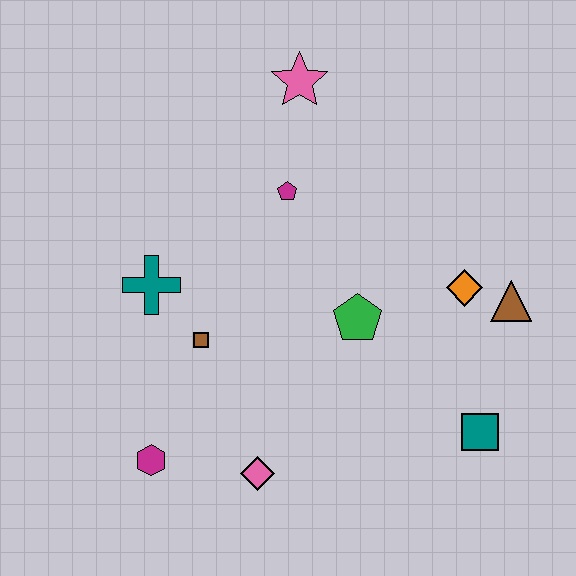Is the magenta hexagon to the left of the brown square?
Yes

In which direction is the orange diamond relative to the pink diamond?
The orange diamond is to the right of the pink diamond.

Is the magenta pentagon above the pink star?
No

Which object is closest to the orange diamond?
The brown triangle is closest to the orange diamond.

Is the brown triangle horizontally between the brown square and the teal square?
No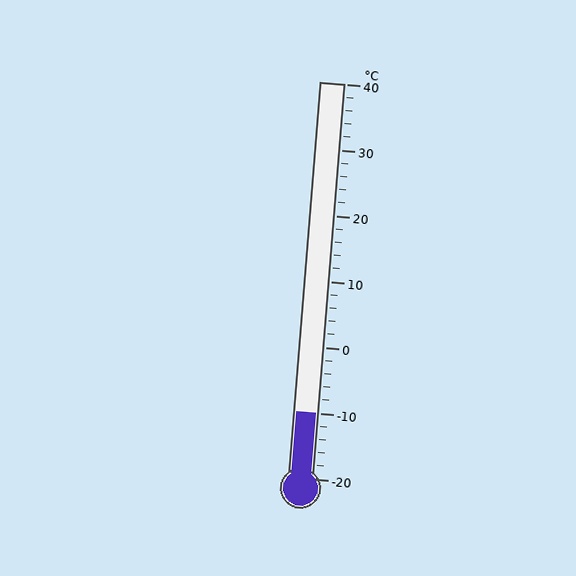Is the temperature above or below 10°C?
The temperature is below 10°C.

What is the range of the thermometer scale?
The thermometer scale ranges from -20°C to 40°C.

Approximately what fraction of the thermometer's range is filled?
The thermometer is filled to approximately 15% of its range.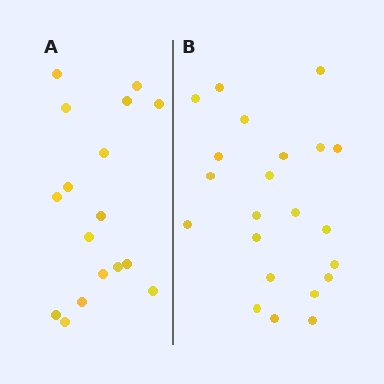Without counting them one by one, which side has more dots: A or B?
Region B (the right region) has more dots.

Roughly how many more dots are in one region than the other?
Region B has about 5 more dots than region A.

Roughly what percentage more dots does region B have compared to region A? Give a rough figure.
About 30% more.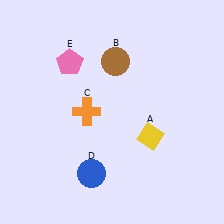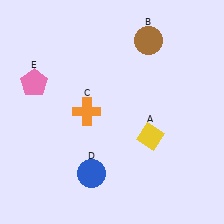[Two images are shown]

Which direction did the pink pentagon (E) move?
The pink pentagon (E) moved left.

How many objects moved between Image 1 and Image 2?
2 objects moved between the two images.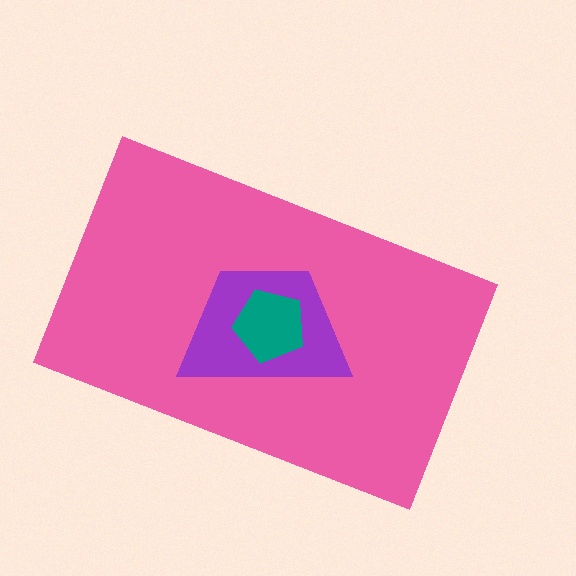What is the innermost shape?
The teal pentagon.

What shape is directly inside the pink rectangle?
The purple trapezoid.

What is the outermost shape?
The pink rectangle.